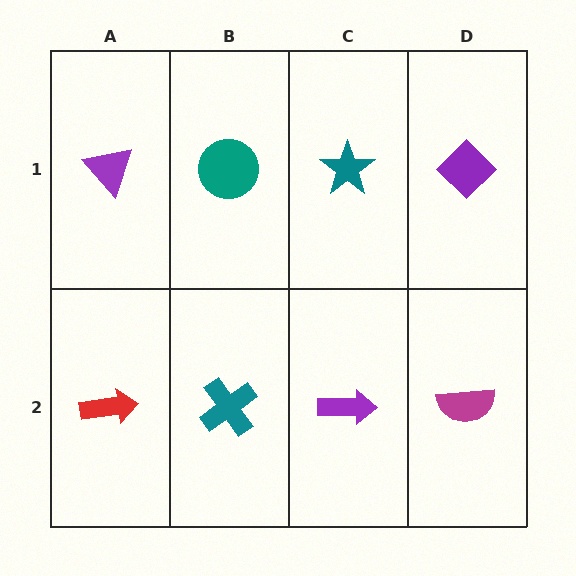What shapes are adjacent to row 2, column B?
A teal circle (row 1, column B), a red arrow (row 2, column A), a purple arrow (row 2, column C).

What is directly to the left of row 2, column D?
A purple arrow.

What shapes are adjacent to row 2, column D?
A purple diamond (row 1, column D), a purple arrow (row 2, column C).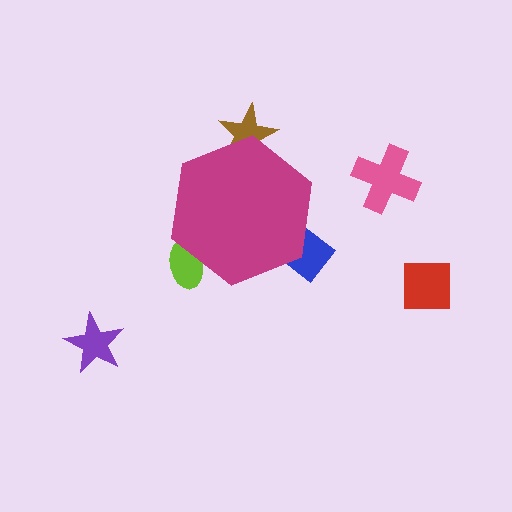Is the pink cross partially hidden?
No, the pink cross is fully visible.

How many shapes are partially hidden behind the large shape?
3 shapes are partially hidden.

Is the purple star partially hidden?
No, the purple star is fully visible.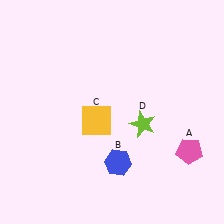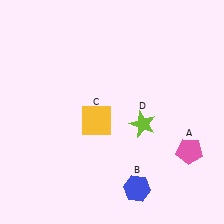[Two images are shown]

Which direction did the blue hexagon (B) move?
The blue hexagon (B) moved down.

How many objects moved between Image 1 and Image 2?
1 object moved between the two images.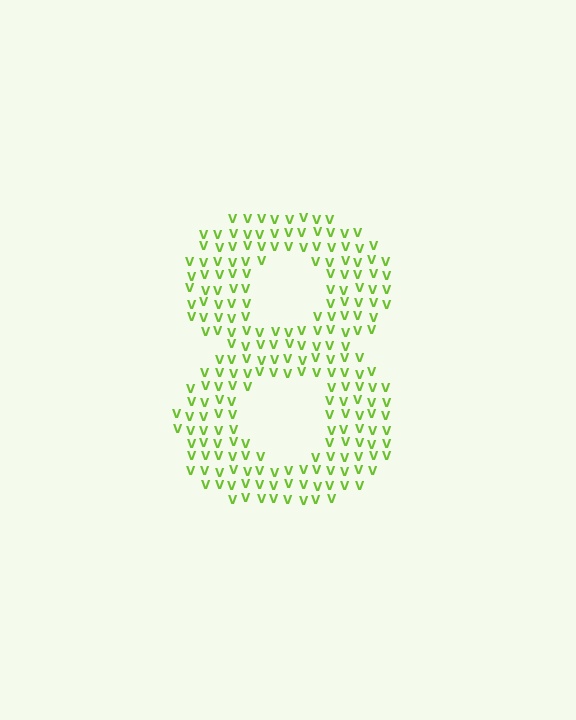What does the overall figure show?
The overall figure shows the digit 8.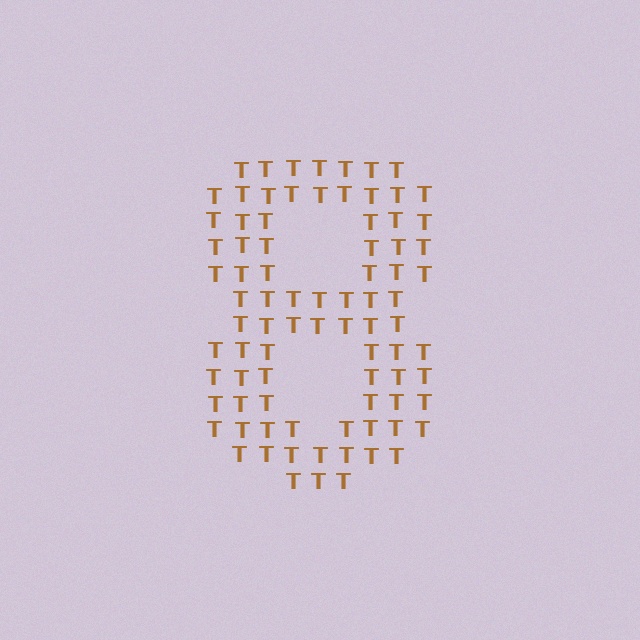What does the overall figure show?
The overall figure shows the digit 8.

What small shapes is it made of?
It is made of small letter T's.